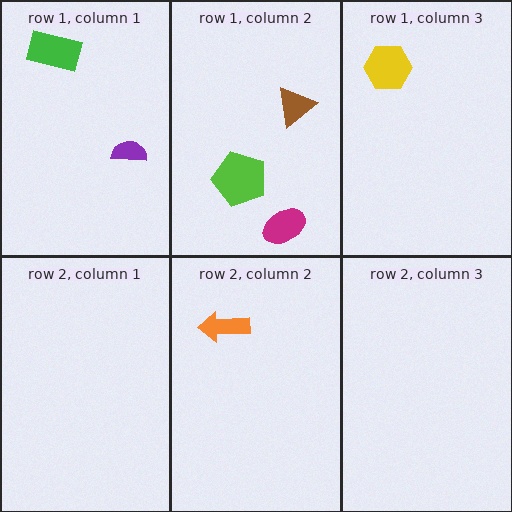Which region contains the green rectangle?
The row 1, column 1 region.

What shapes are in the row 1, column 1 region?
The green rectangle, the purple semicircle.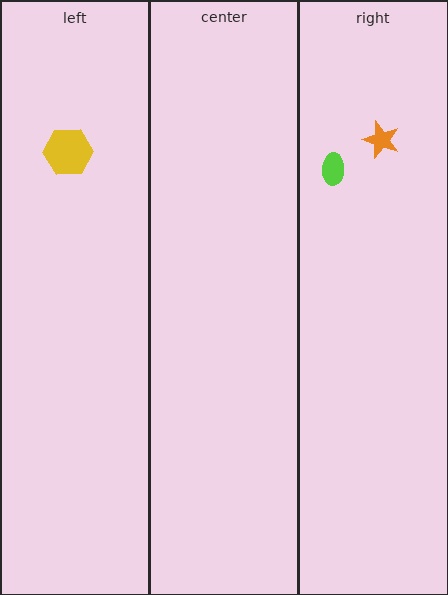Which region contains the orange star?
The right region.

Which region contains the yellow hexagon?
The left region.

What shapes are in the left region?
The yellow hexagon.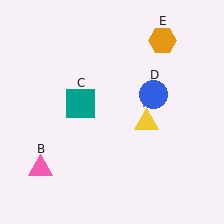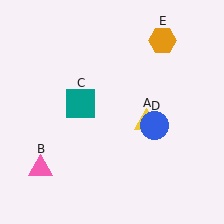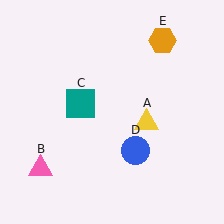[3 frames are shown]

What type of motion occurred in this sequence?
The blue circle (object D) rotated clockwise around the center of the scene.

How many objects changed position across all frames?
1 object changed position: blue circle (object D).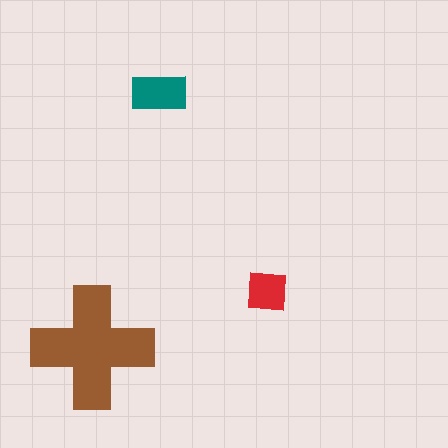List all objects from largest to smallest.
The brown cross, the teal rectangle, the red square.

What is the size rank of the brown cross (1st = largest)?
1st.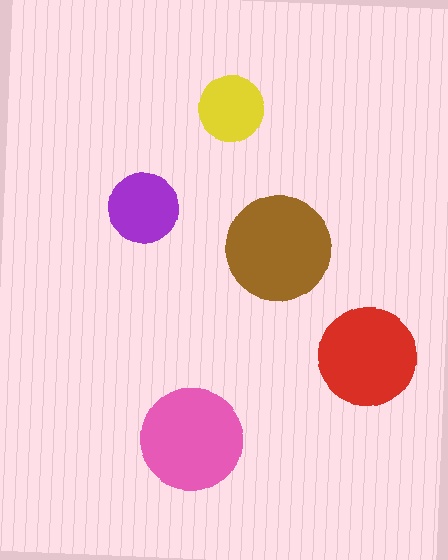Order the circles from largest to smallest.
the brown one, the pink one, the red one, the purple one, the yellow one.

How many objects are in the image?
There are 5 objects in the image.